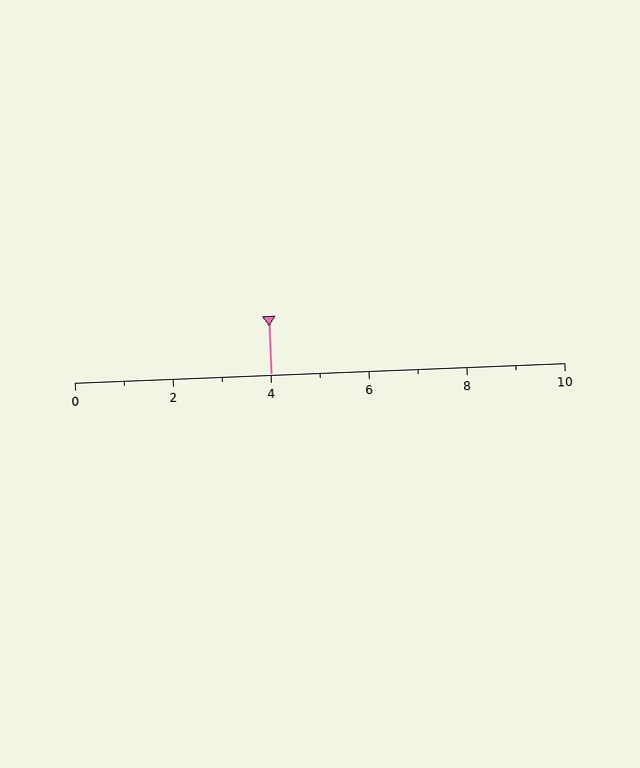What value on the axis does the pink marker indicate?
The marker indicates approximately 4.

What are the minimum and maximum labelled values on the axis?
The axis runs from 0 to 10.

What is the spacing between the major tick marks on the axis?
The major ticks are spaced 2 apart.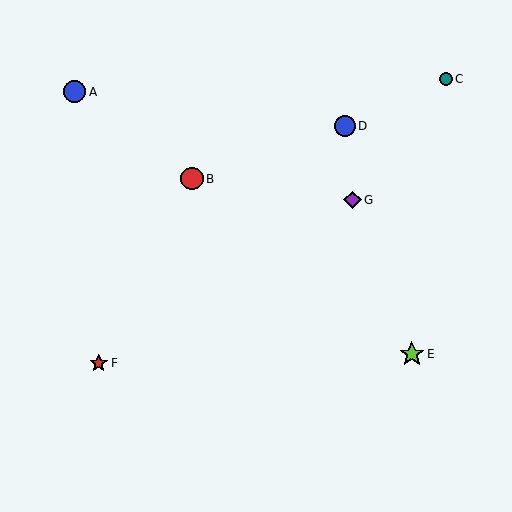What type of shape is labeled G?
Shape G is a purple diamond.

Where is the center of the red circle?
The center of the red circle is at (192, 179).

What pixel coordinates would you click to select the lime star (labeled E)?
Click at (412, 354) to select the lime star E.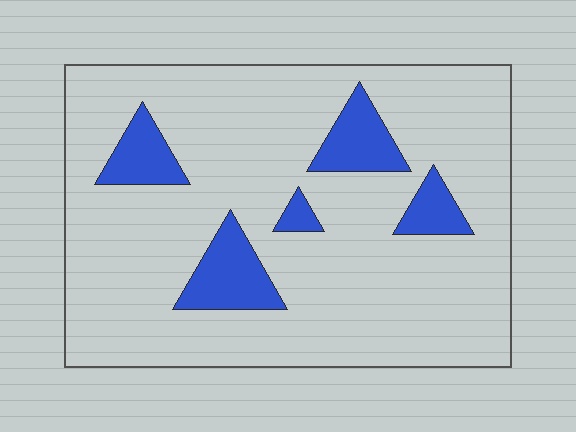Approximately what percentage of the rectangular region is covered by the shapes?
Approximately 15%.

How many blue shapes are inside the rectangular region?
5.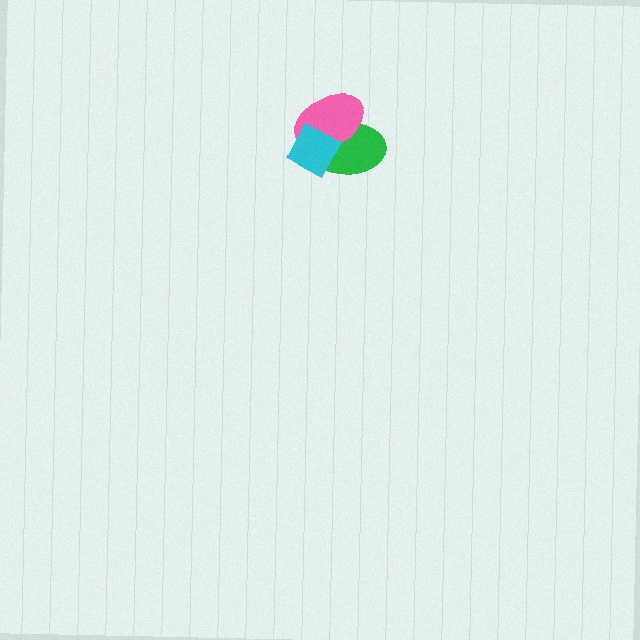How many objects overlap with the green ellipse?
2 objects overlap with the green ellipse.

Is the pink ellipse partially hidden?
Yes, it is partially covered by another shape.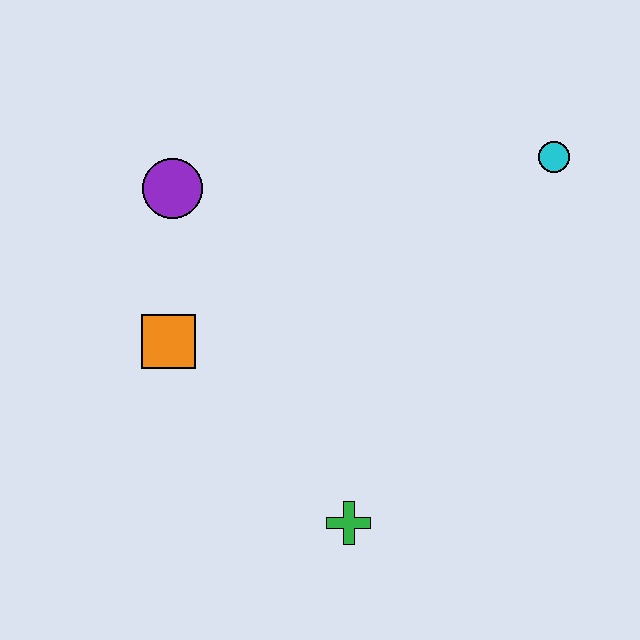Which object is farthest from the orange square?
The cyan circle is farthest from the orange square.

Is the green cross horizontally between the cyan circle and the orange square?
Yes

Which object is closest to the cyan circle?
The purple circle is closest to the cyan circle.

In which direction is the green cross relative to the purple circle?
The green cross is below the purple circle.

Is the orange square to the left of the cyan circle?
Yes